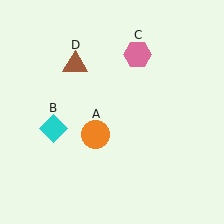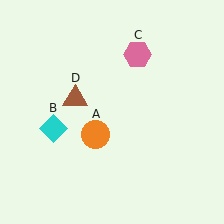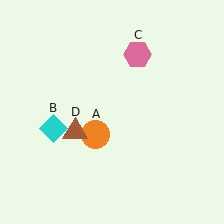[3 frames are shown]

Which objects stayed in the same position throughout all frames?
Orange circle (object A) and cyan diamond (object B) and pink hexagon (object C) remained stationary.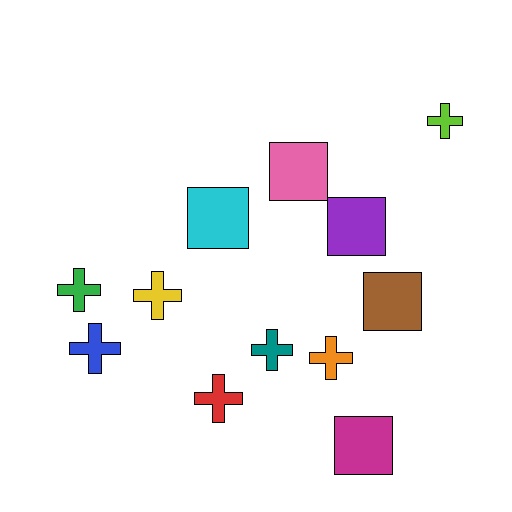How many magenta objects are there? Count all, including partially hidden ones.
There is 1 magenta object.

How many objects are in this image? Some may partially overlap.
There are 12 objects.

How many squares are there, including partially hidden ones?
There are 5 squares.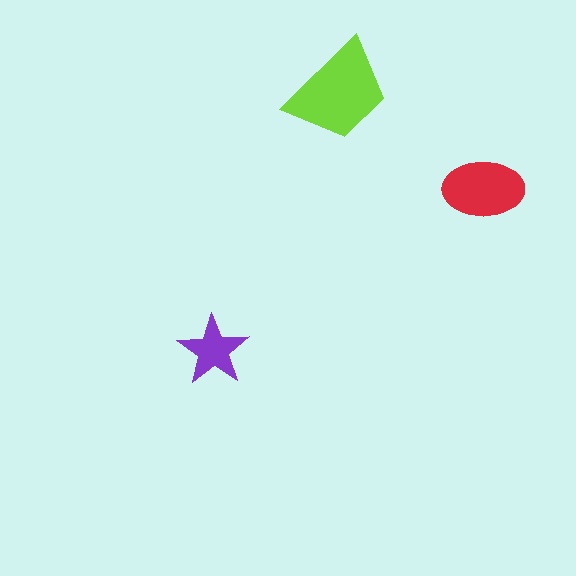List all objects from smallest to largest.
The purple star, the red ellipse, the lime trapezoid.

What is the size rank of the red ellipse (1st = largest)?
2nd.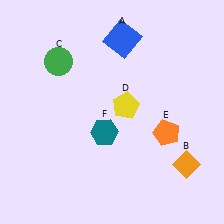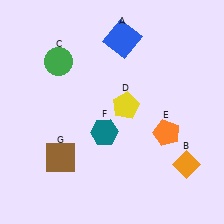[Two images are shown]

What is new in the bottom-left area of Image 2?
A brown square (G) was added in the bottom-left area of Image 2.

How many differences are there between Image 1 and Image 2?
There is 1 difference between the two images.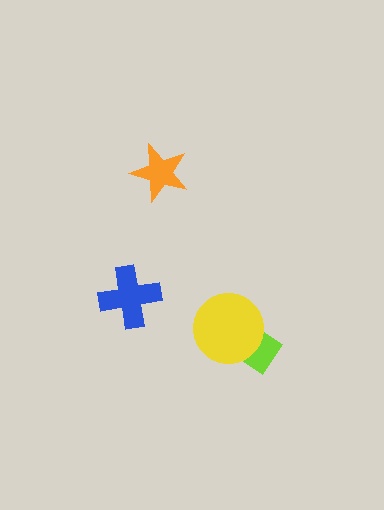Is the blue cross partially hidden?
No, no other shape covers it.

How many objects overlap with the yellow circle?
1 object overlaps with the yellow circle.